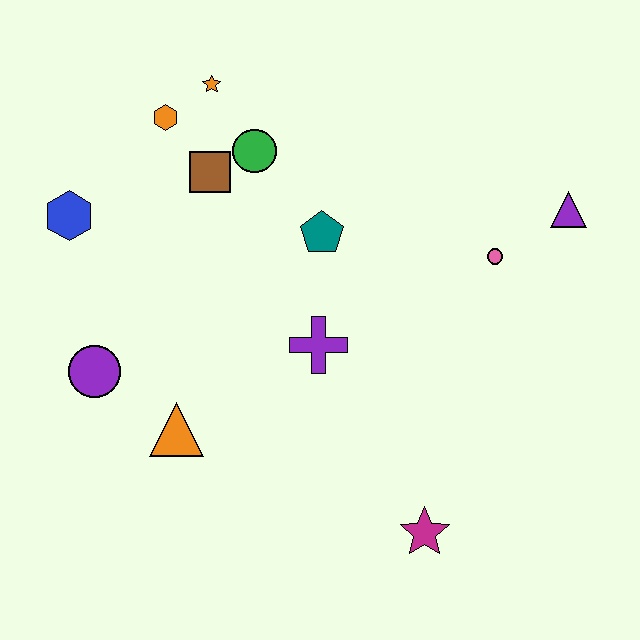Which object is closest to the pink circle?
The purple triangle is closest to the pink circle.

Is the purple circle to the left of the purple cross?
Yes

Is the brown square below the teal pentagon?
No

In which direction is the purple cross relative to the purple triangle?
The purple cross is to the left of the purple triangle.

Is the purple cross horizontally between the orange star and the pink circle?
Yes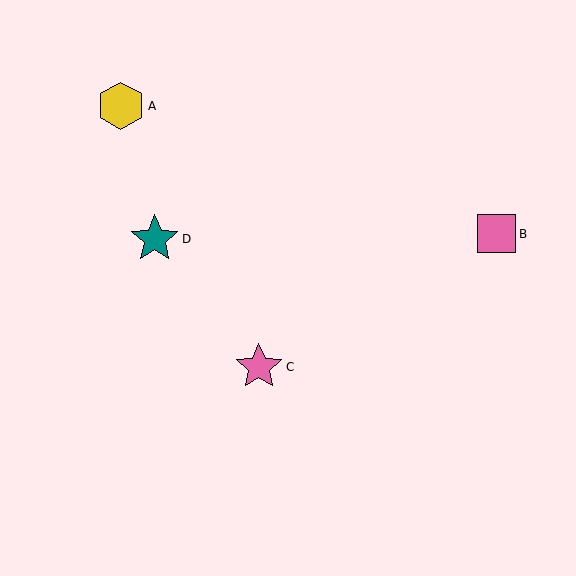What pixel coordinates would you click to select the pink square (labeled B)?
Click at (497, 234) to select the pink square B.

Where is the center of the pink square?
The center of the pink square is at (497, 234).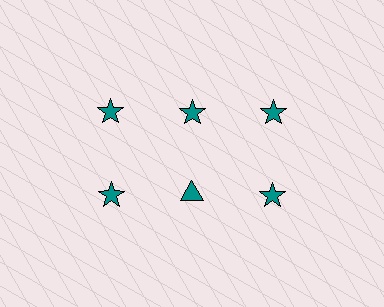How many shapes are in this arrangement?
There are 6 shapes arranged in a grid pattern.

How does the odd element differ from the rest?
It has a different shape: triangle instead of star.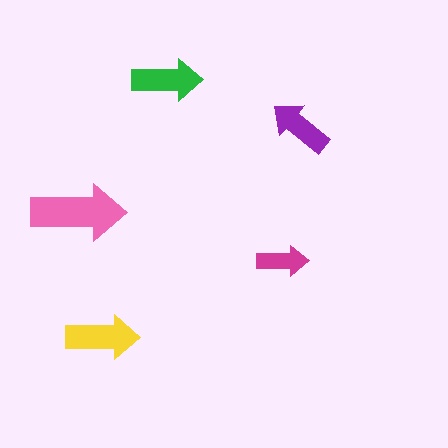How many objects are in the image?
There are 5 objects in the image.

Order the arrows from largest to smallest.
the pink one, the yellow one, the green one, the purple one, the magenta one.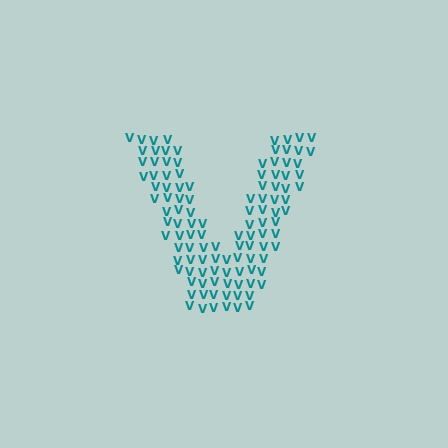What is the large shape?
The large shape is the letter V.